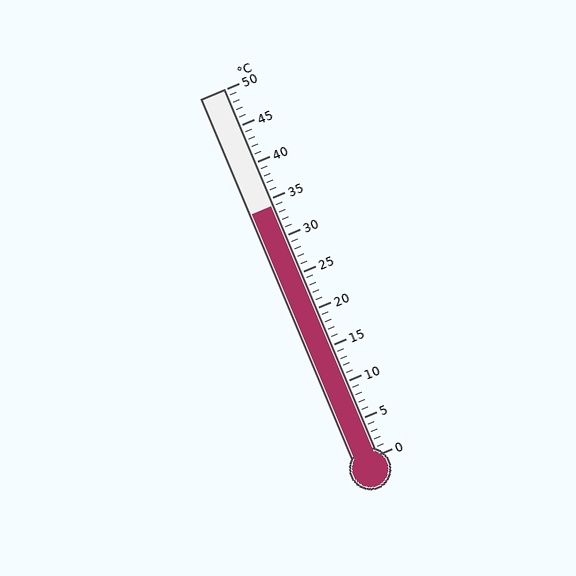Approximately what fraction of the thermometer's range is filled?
The thermometer is filled to approximately 70% of its range.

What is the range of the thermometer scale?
The thermometer scale ranges from 0°C to 50°C.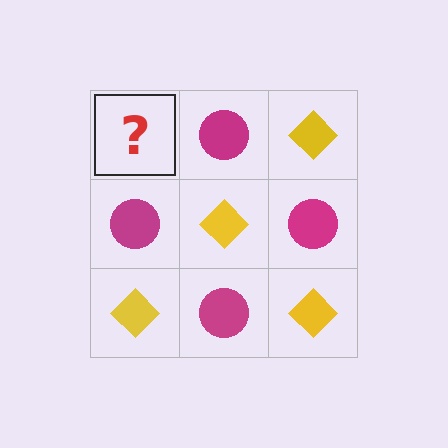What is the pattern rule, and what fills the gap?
The rule is that it alternates yellow diamond and magenta circle in a checkerboard pattern. The gap should be filled with a yellow diamond.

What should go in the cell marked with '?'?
The missing cell should contain a yellow diamond.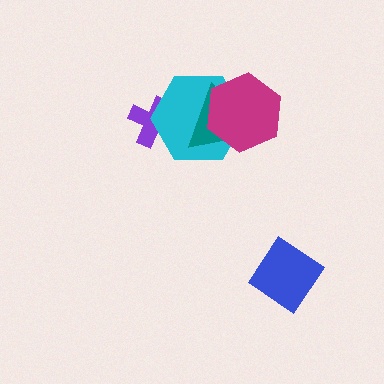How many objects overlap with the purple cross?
1 object overlaps with the purple cross.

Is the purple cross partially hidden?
Yes, it is partially covered by another shape.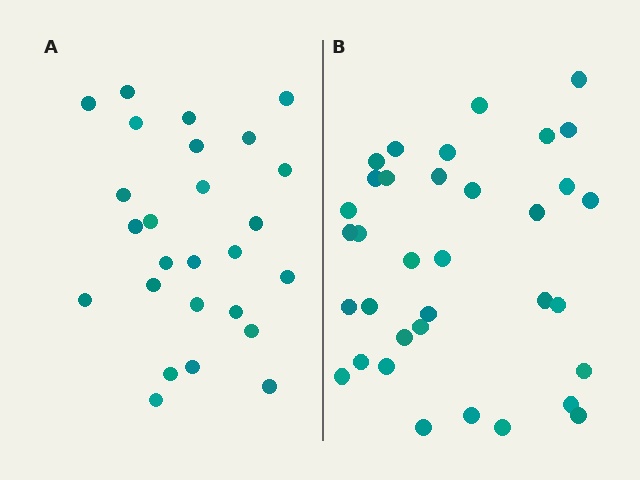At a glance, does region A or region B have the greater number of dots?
Region B (the right region) has more dots.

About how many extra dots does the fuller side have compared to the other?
Region B has roughly 8 or so more dots than region A.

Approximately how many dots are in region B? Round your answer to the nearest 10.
About 40 dots. (The exact count is 35, which rounds to 40.)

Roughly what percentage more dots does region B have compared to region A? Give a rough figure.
About 35% more.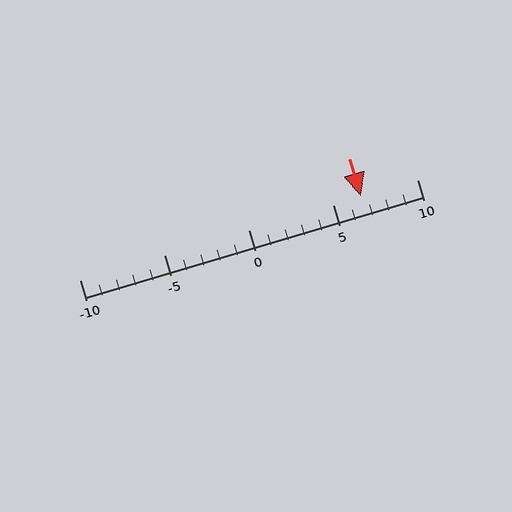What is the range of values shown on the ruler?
The ruler shows values from -10 to 10.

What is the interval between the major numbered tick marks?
The major tick marks are spaced 5 units apart.